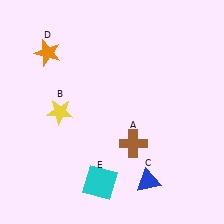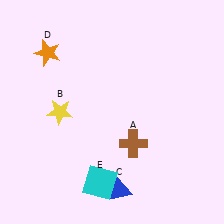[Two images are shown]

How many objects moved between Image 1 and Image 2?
1 object moved between the two images.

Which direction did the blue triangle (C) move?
The blue triangle (C) moved left.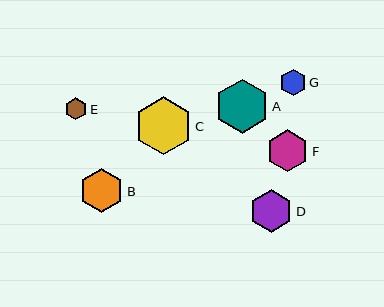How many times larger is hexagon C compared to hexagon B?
Hexagon C is approximately 1.3 times the size of hexagon B.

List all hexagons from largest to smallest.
From largest to smallest: C, A, B, D, F, G, E.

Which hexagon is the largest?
Hexagon C is the largest with a size of approximately 57 pixels.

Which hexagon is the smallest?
Hexagon E is the smallest with a size of approximately 22 pixels.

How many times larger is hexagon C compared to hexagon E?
Hexagon C is approximately 2.7 times the size of hexagon E.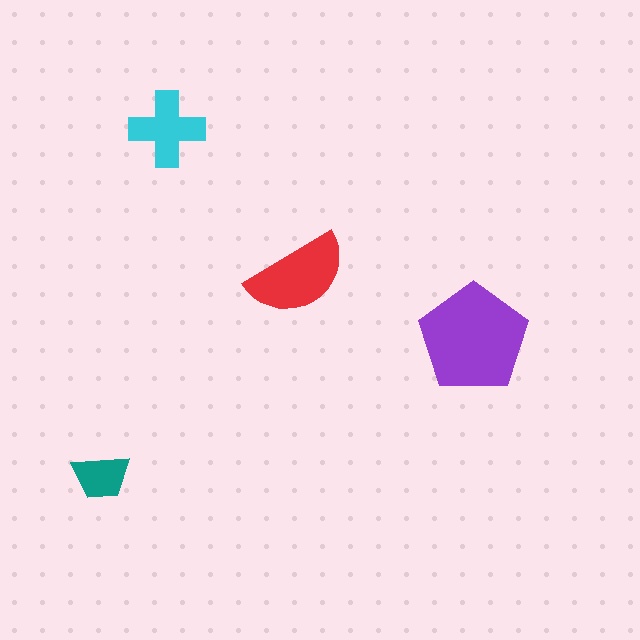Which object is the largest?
The purple pentagon.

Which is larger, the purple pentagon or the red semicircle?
The purple pentagon.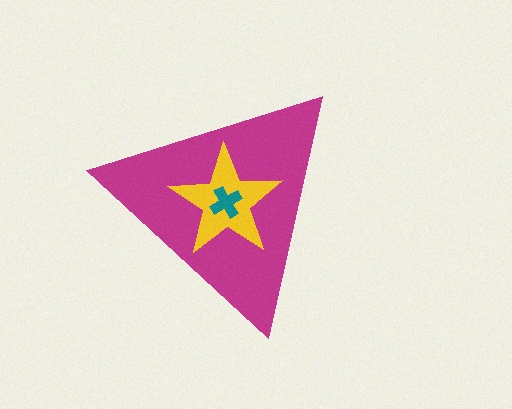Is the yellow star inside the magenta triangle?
Yes.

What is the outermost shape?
The magenta triangle.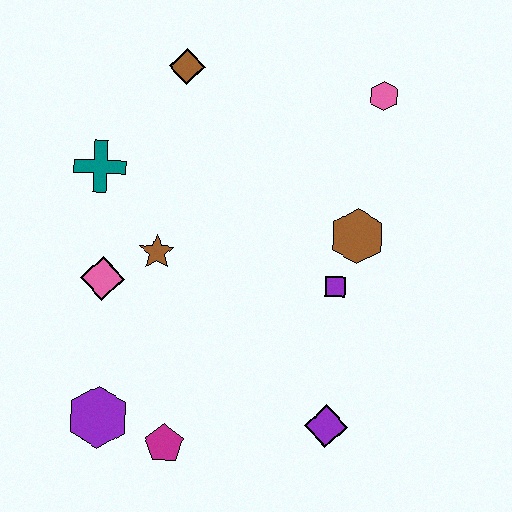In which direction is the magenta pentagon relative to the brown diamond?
The magenta pentagon is below the brown diamond.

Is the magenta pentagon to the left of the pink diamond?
No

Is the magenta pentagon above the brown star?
No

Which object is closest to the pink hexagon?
The brown hexagon is closest to the pink hexagon.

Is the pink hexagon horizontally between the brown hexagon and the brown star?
No